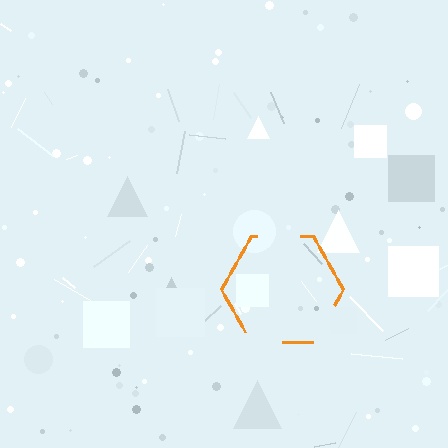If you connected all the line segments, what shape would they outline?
They would outline a hexagon.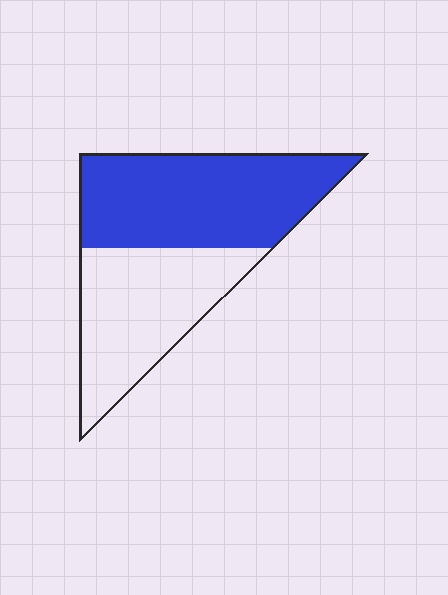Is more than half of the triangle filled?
Yes.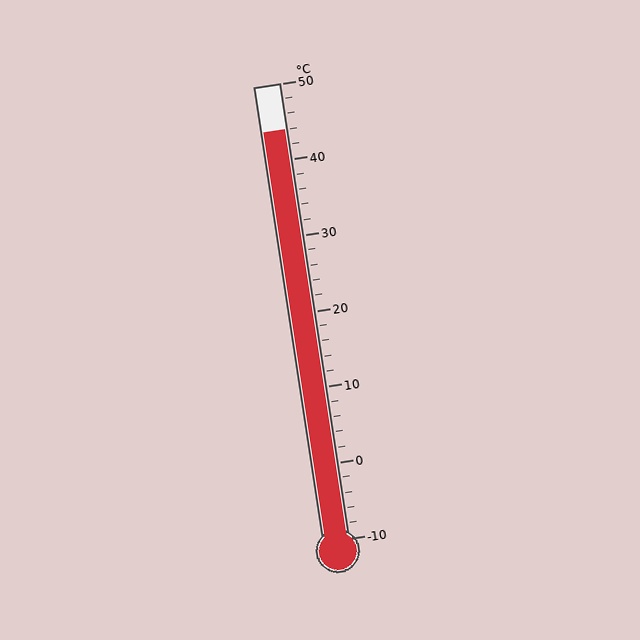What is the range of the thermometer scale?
The thermometer scale ranges from -10°C to 50°C.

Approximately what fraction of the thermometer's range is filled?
The thermometer is filled to approximately 90% of its range.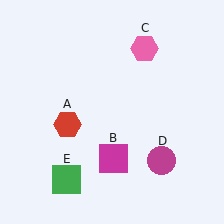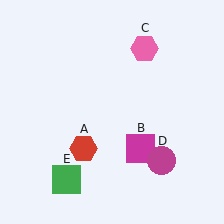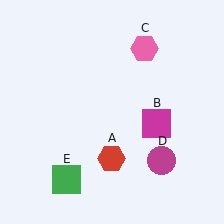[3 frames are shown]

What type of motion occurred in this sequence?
The red hexagon (object A), magenta square (object B) rotated counterclockwise around the center of the scene.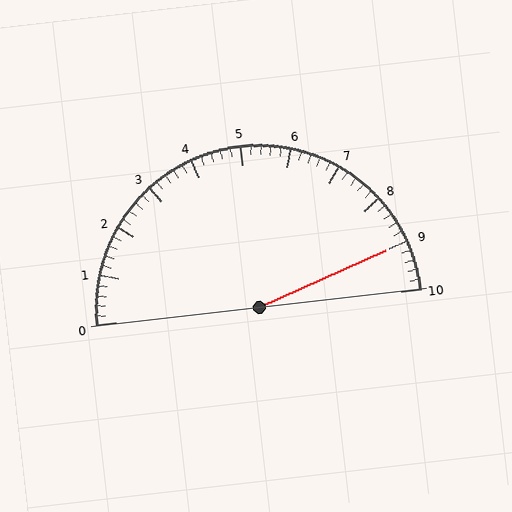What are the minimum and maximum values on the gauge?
The gauge ranges from 0 to 10.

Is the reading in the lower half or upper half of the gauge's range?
The reading is in the upper half of the range (0 to 10).